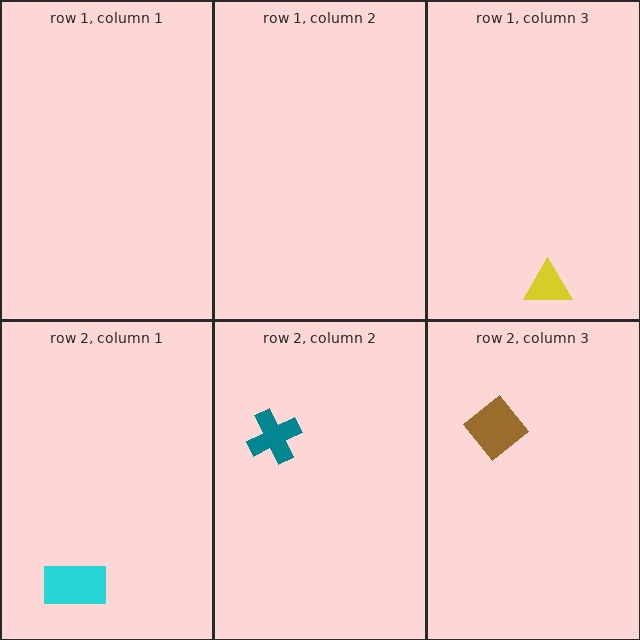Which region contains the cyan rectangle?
The row 2, column 1 region.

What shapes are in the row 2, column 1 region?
The cyan rectangle.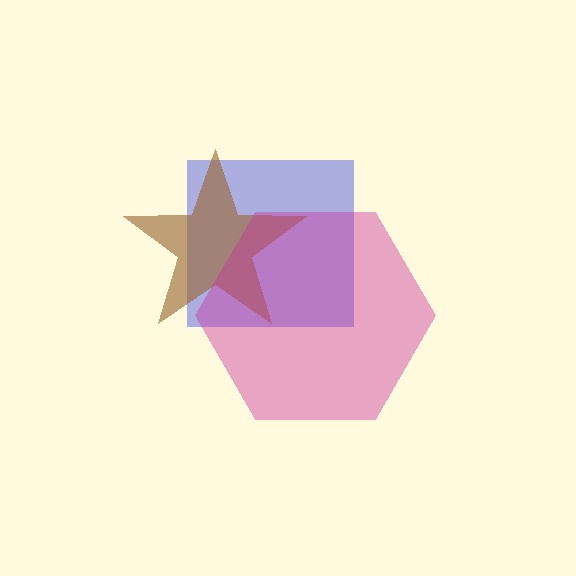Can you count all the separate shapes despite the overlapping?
Yes, there are 3 separate shapes.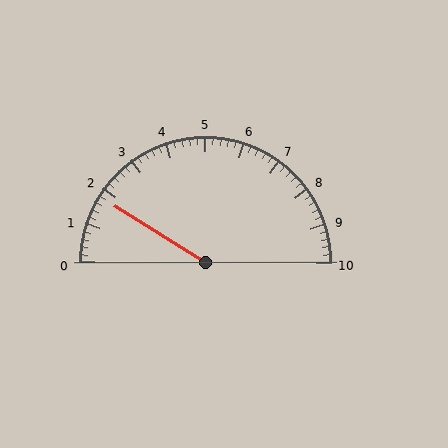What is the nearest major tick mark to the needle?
The nearest major tick mark is 2.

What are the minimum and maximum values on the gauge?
The gauge ranges from 0 to 10.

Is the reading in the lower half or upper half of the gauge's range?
The reading is in the lower half of the range (0 to 10).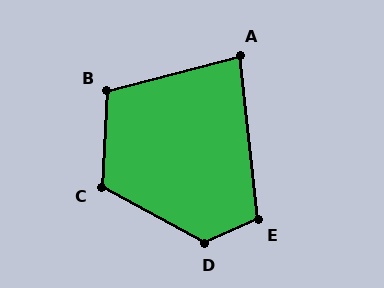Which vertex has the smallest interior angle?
A, at approximately 82 degrees.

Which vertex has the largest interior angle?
D, at approximately 127 degrees.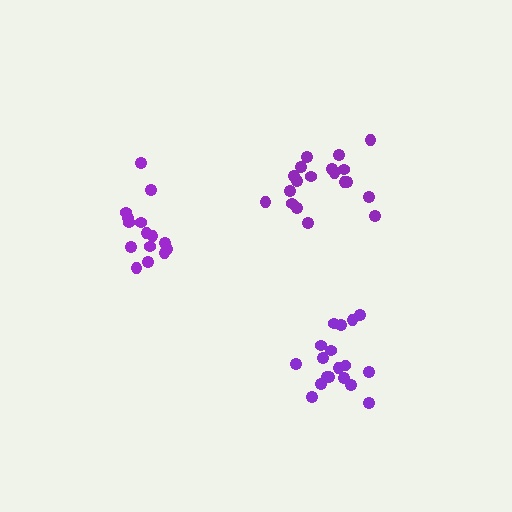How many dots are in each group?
Group 1: 15 dots, Group 2: 19 dots, Group 3: 18 dots (52 total).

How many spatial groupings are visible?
There are 3 spatial groupings.